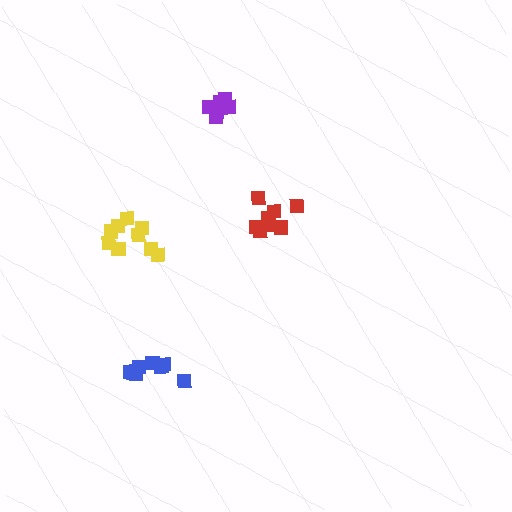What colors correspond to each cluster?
The clusters are colored: yellow, purple, blue, red.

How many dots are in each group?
Group 1: 9 dots, Group 2: 7 dots, Group 3: 8 dots, Group 4: 8 dots (32 total).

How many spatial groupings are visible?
There are 4 spatial groupings.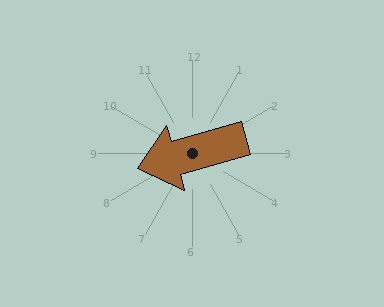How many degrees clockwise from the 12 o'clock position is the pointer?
Approximately 254 degrees.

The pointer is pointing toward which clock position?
Roughly 8 o'clock.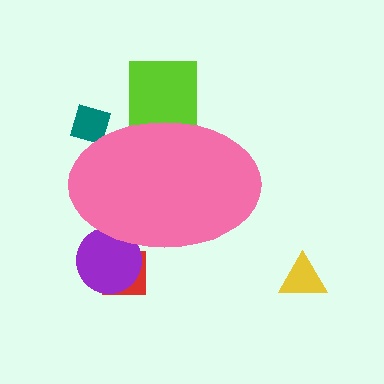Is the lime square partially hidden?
Yes, the lime square is partially hidden behind the pink ellipse.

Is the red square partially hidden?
Yes, the red square is partially hidden behind the pink ellipse.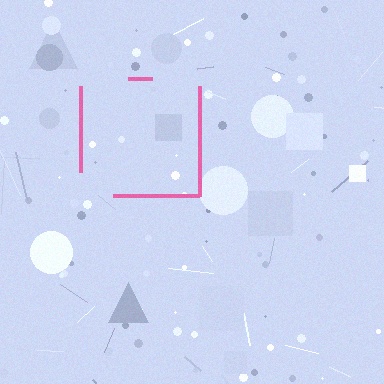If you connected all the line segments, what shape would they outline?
They would outline a square.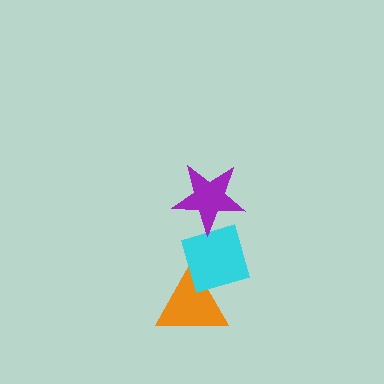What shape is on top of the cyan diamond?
The purple star is on top of the cyan diamond.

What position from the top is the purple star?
The purple star is 1st from the top.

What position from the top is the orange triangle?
The orange triangle is 3rd from the top.